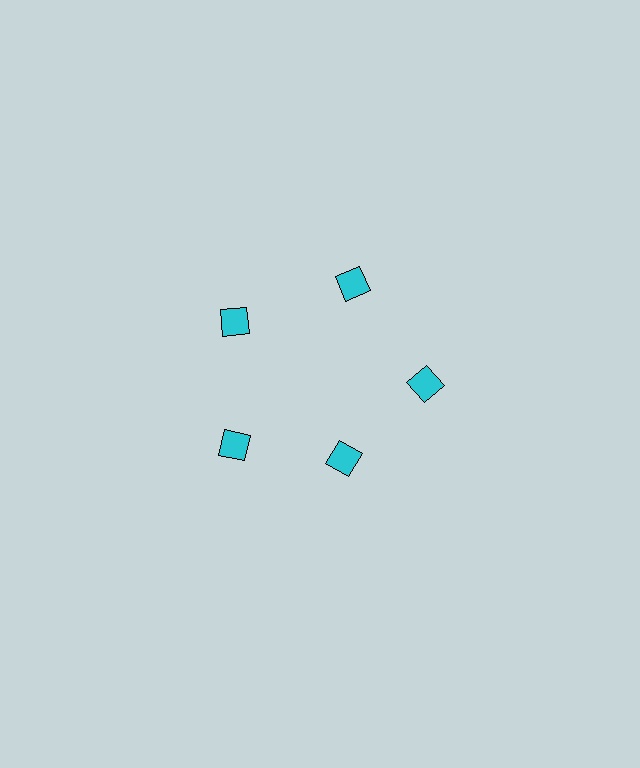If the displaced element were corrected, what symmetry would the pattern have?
It would have 5-fold rotational symmetry — the pattern would map onto itself every 72 degrees.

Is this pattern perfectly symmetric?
No. The 5 cyan squares are arranged in a ring, but one element near the 5 o'clock position is pulled inward toward the center, breaking the 5-fold rotational symmetry.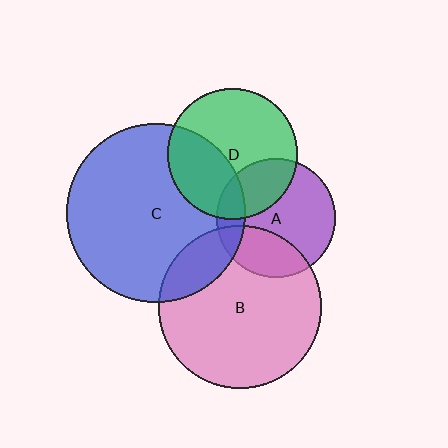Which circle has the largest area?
Circle C (blue).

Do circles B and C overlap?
Yes.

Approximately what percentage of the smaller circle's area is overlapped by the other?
Approximately 15%.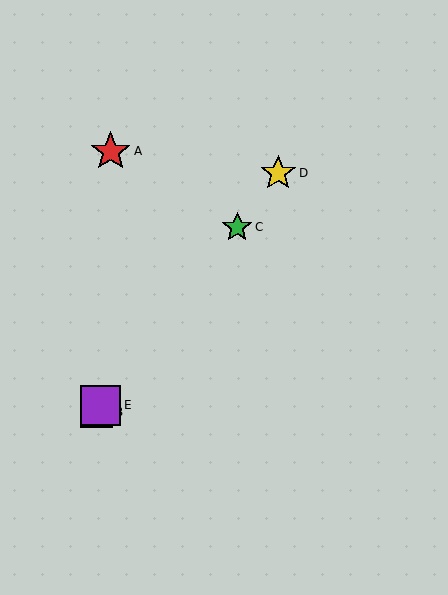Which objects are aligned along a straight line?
Objects B, C, D, E are aligned along a straight line.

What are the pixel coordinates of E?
Object E is at (101, 405).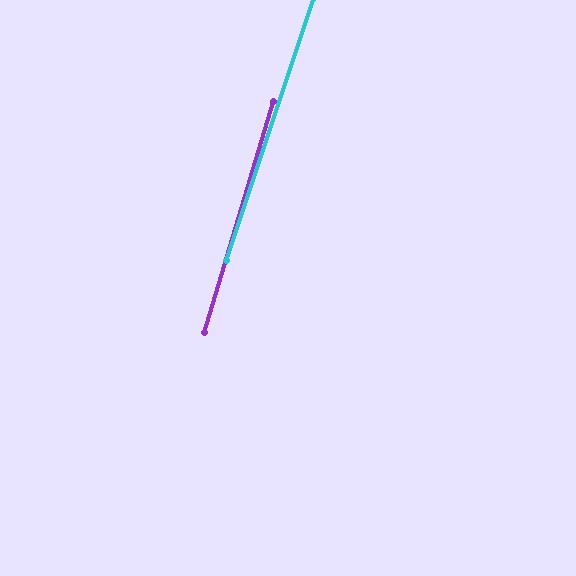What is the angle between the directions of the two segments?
Approximately 2 degrees.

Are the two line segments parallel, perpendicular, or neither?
Parallel — their directions differ by only 1.8°.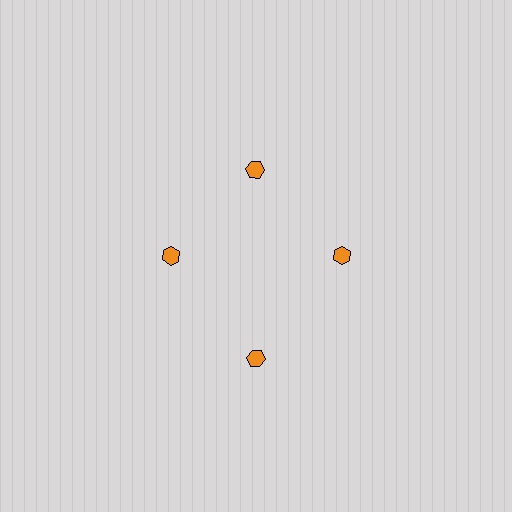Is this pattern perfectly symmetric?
No. The 4 orange hexagons are arranged in a ring, but one element near the 6 o'clock position is pushed outward from the center, breaking the 4-fold rotational symmetry.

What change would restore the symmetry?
The symmetry would be restored by moving it inward, back onto the ring so that all 4 hexagons sit at equal angles and equal distance from the center.